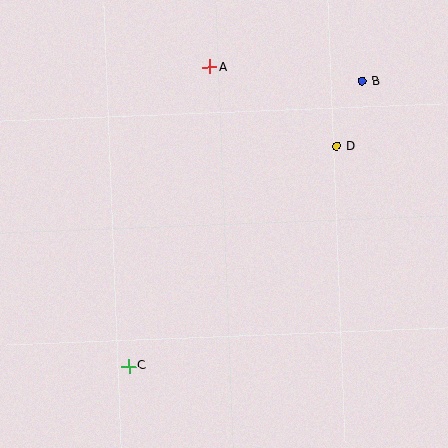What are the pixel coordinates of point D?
Point D is at (337, 146).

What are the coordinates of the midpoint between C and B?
The midpoint between C and B is at (246, 224).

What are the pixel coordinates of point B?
Point B is at (362, 81).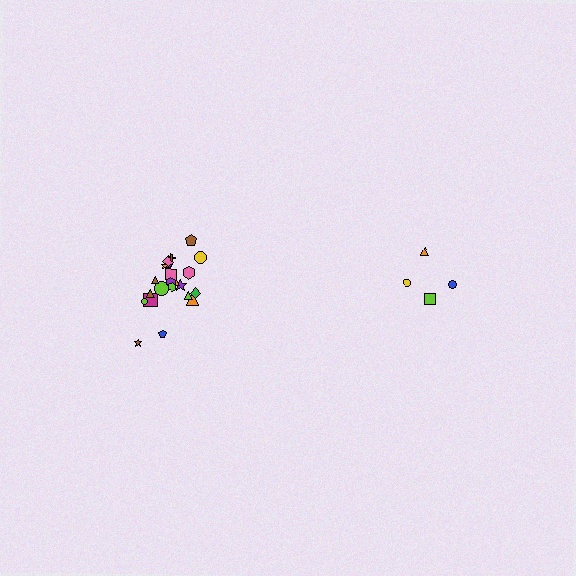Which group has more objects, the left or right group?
The left group.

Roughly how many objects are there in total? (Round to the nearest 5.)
Roughly 25 objects in total.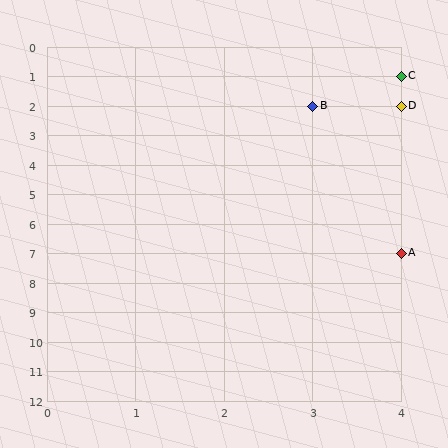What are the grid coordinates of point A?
Point A is at grid coordinates (4, 7).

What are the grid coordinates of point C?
Point C is at grid coordinates (4, 1).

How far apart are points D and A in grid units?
Points D and A are 5 rows apart.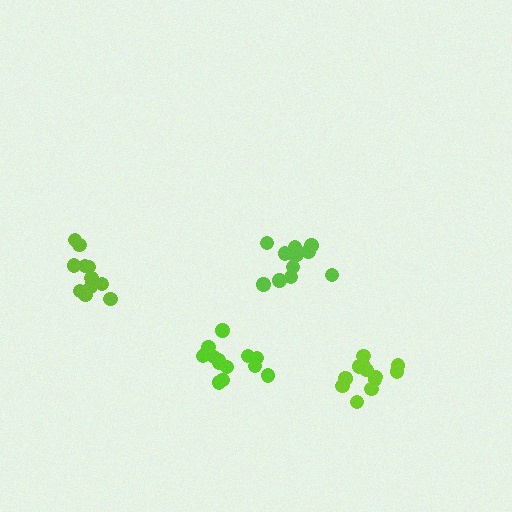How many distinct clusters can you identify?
There are 4 distinct clusters.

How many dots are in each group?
Group 1: 13 dots, Group 2: 12 dots, Group 3: 11 dots, Group 4: 14 dots (50 total).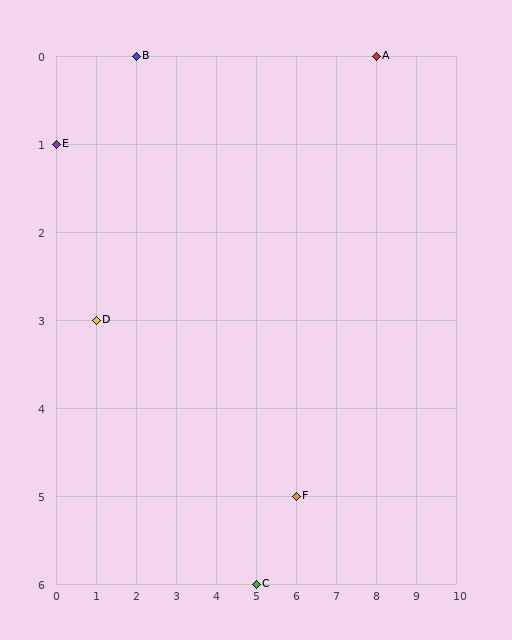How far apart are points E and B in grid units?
Points E and B are 2 columns and 1 row apart (about 2.2 grid units diagonally).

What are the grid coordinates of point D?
Point D is at grid coordinates (1, 3).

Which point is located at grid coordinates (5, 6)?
Point C is at (5, 6).